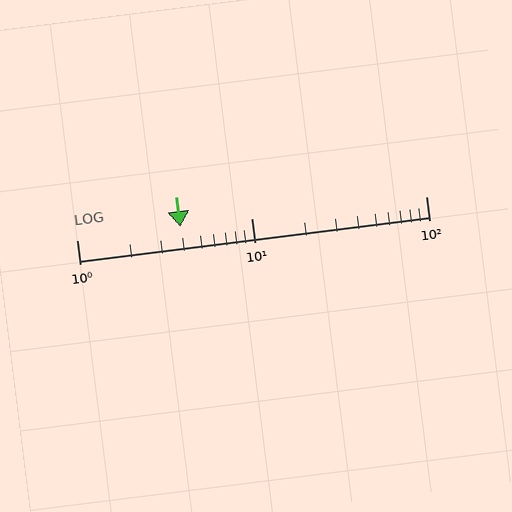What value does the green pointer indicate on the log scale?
The pointer indicates approximately 3.9.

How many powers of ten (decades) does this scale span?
The scale spans 2 decades, from 1 to 100.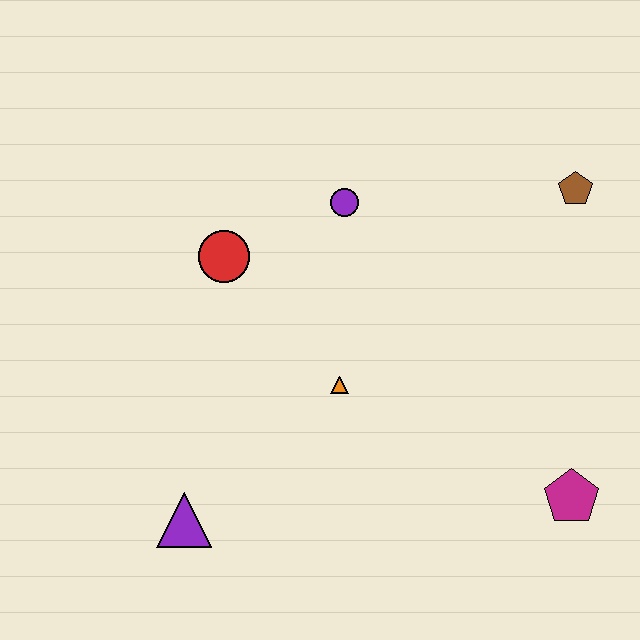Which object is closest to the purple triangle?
The orange triangle is closest to the purple triangle.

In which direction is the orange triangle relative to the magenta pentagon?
The orange triangle is to the left of the magenta pentagon.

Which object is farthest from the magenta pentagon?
The red circle is farthest from the magenta pentagon.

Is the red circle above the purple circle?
No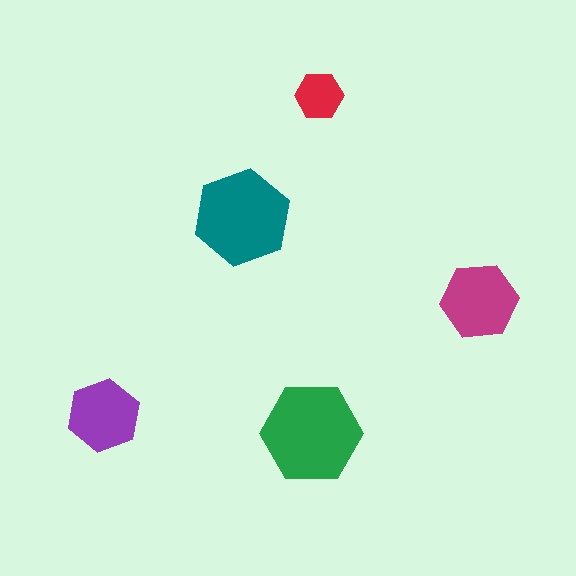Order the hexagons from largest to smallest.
the green one, the teal one, the magenta one, the purple one, the red one.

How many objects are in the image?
There are 5 objects in the image.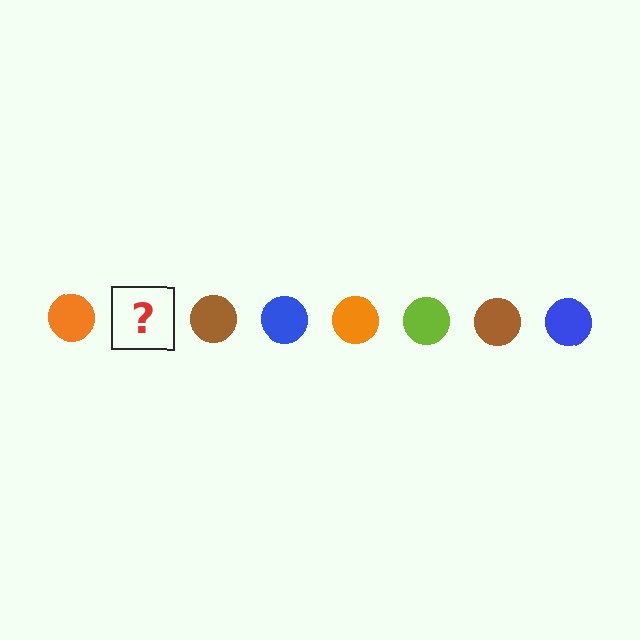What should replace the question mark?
The question mark should be replaced with a lime circle.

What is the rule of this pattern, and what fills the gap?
The rule is that the pattern cycles through orange, lime, brown, blue circles. The gap should be filled with a lime circle.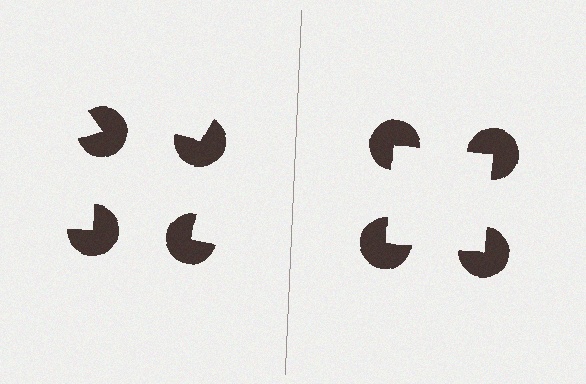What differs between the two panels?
The pac-man discs are positioned identically on both sides; only the wedge orientations differ. On the right they align to a square; on the left they are misaligned.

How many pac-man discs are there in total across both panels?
8 — 4 on each side.